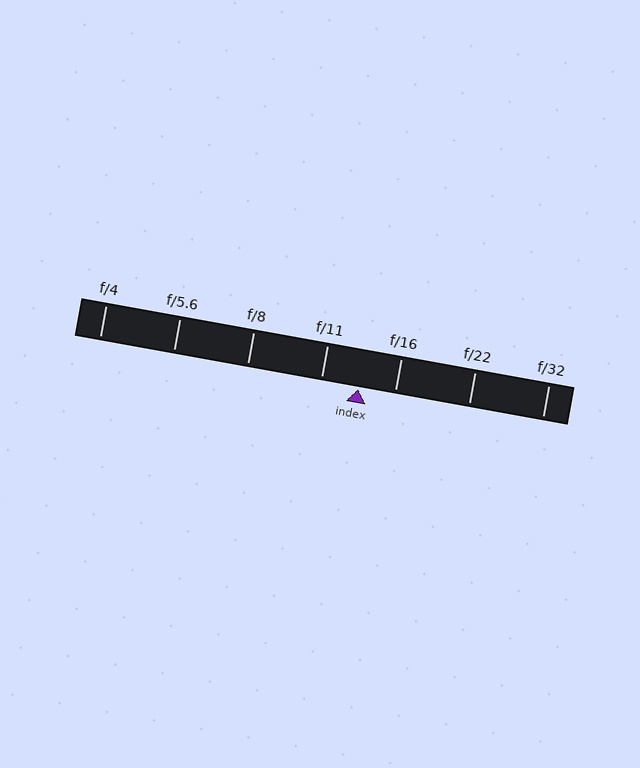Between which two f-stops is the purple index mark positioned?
The index mark is between f/11 and f/16.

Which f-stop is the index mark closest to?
The index mark is closest to f/16.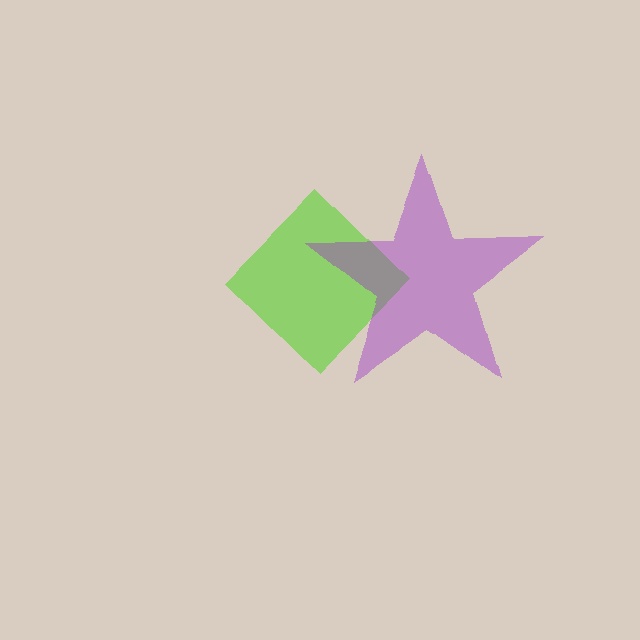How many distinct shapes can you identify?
There are 2 distinct shapes: a lime diamond, a purple star.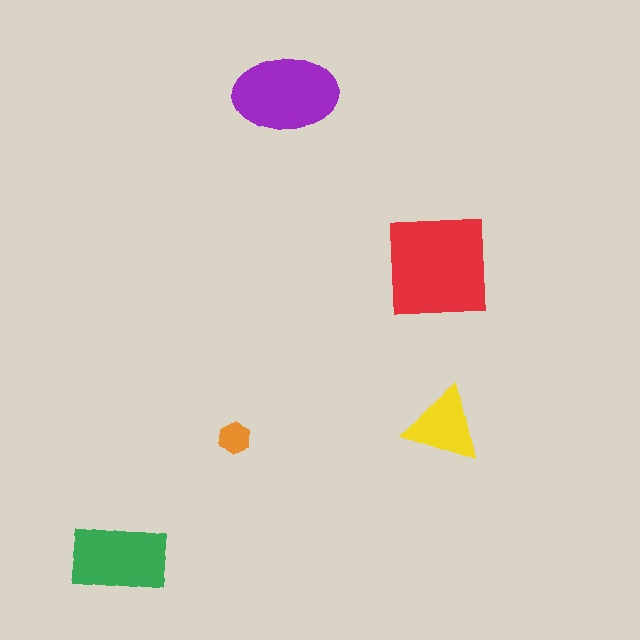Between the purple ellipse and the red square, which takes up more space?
The red square.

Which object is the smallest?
The orange hexagon.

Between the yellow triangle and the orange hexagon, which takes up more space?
The yellow triangle.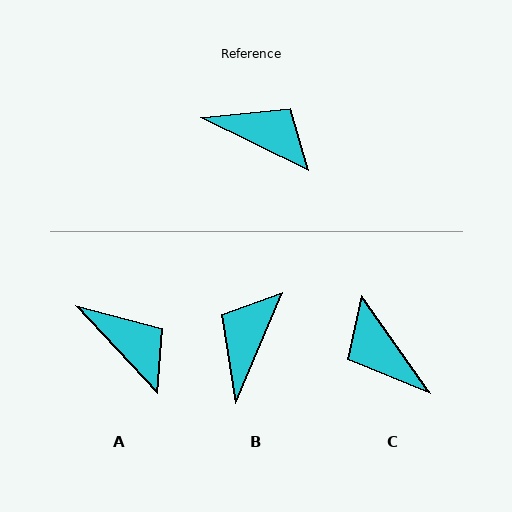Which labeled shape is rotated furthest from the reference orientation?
C, about 152 degrees away.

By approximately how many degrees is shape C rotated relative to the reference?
Approximately 152 degrees counter-clockwise.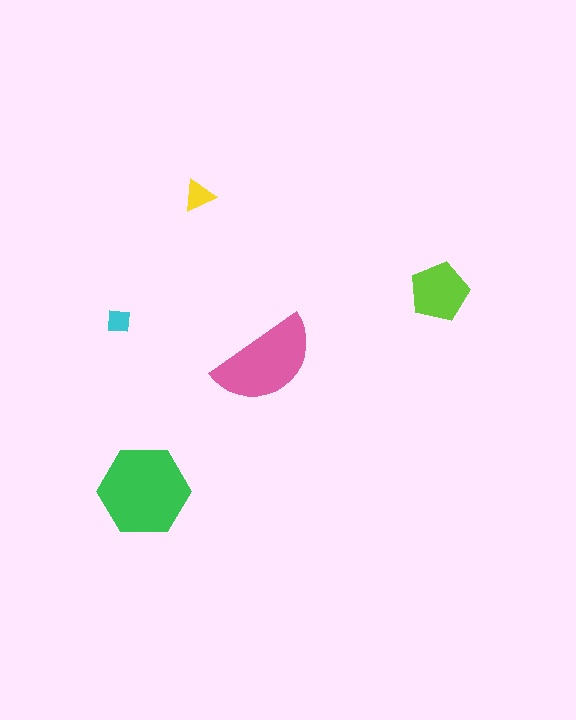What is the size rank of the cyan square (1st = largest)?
5th.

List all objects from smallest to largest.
The cyan square, the yellow triangle, the lime pentagon, the pink semicircle, the green hexagon.